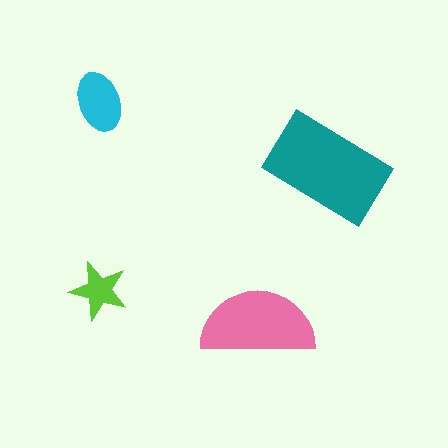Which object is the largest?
The teal rectangle.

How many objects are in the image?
There are 4 objects in the image.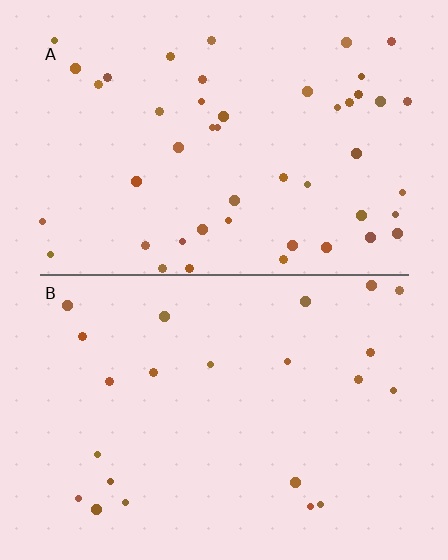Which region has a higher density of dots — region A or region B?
A (the top).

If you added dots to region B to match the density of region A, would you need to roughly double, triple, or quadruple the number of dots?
Approximately double.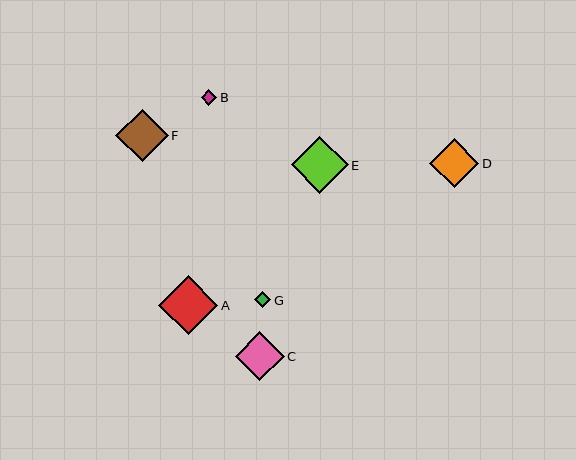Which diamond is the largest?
Diamond A is the largest with a size of approximately 59 pixels.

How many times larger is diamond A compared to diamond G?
Diamond A is approximately 3.6 times the size of diamond G.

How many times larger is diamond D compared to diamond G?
Diamond D is approximately 3.0 times the size of diamond G.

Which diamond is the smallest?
Diamond B is the smallest with a size of approximately 16 pixels.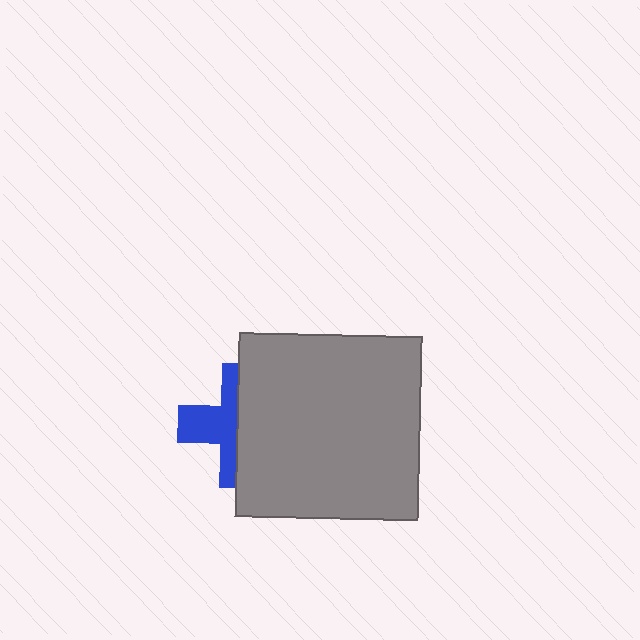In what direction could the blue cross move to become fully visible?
The blue cross could move left. That would shift it out from behind the gray square entirely.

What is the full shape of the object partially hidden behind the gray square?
The partially hidden object is a blue cross.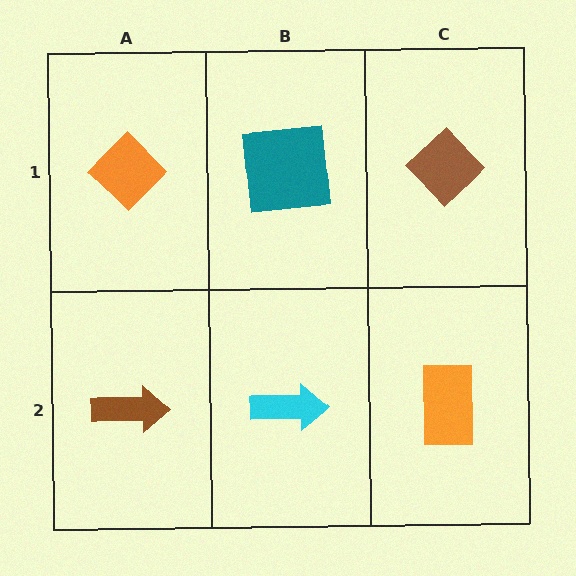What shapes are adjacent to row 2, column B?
A teal square (row 1, column B), a brown arrow (row 2, column A), an orange rectangle (row 2, column C).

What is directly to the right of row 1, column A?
A teal square.